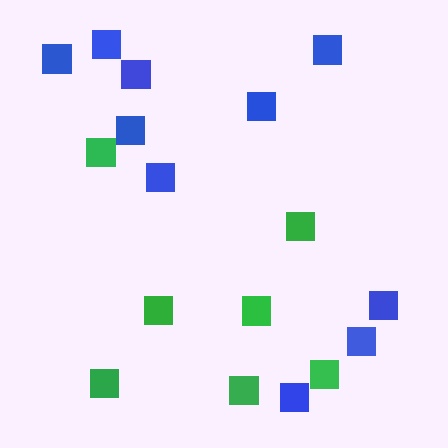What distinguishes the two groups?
There are 2 groups: one group of blue squares (10) and one group of green squares (7).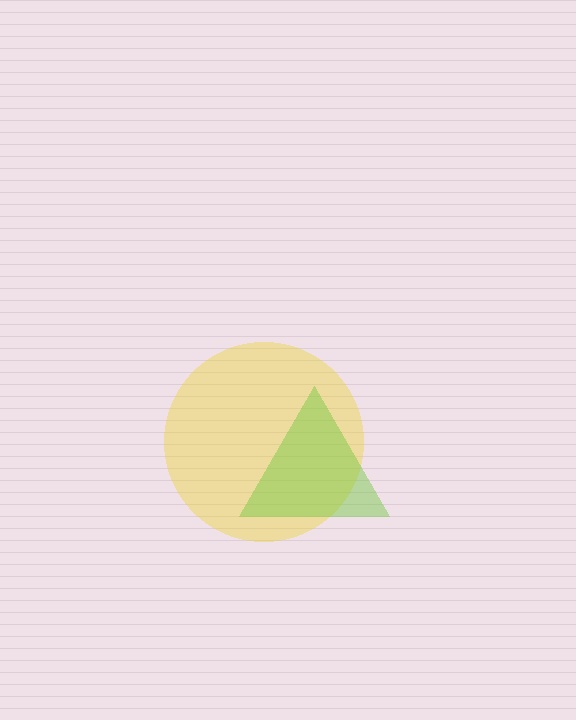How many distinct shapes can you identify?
There are 2 distinct shapes: a yellow circle, a lime triangle.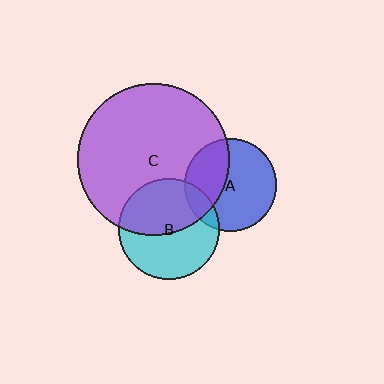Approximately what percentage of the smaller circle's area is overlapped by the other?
Approximately 35%.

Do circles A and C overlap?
Yes.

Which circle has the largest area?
Circle C (purple).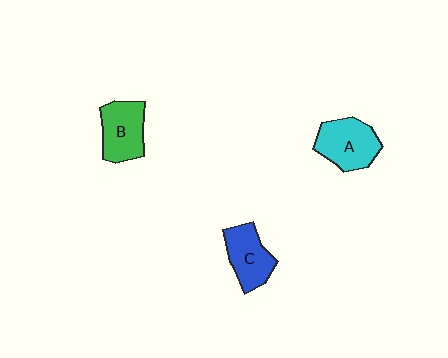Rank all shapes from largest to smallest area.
From largest to smallest: A (cyan), B (green), C (blue).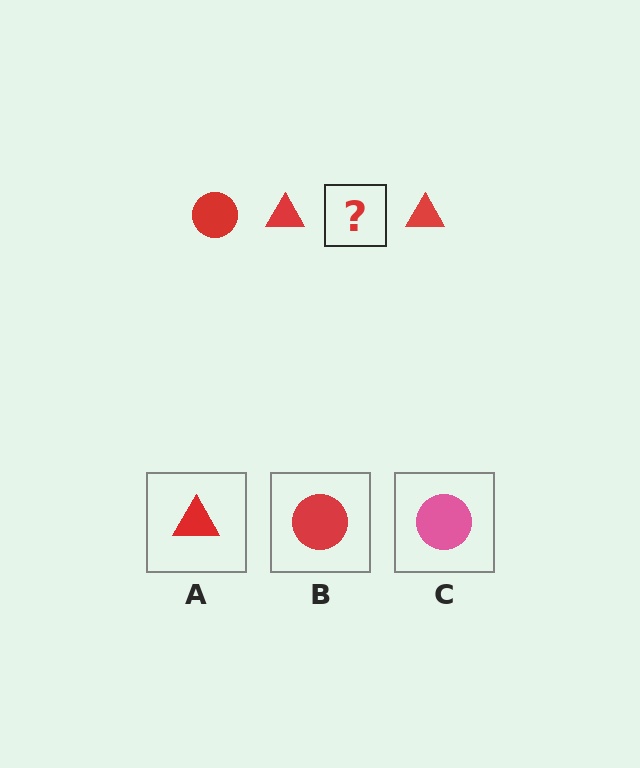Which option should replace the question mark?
Option B.